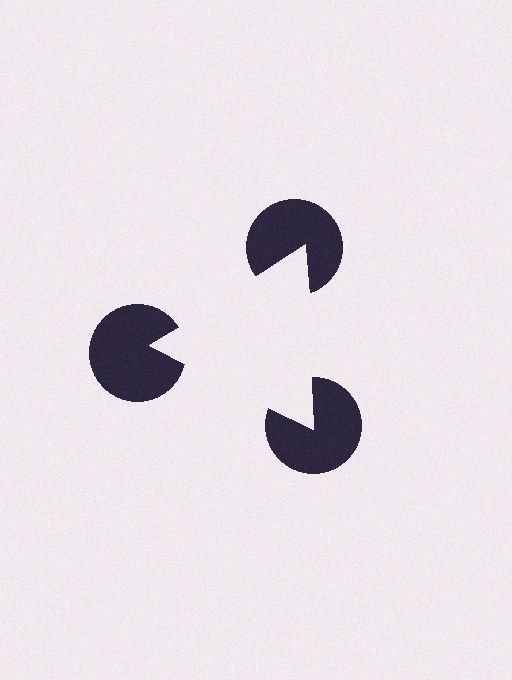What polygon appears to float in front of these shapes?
An illusory triangle — its edges are inferred from the aligned wedge cuts in the pac-man discs, not physically drawn.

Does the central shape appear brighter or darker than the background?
It typically appears slightly brighter than the background, even though no actual brightness change is drawn.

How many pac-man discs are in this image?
There are 3 — one at each vertex of the illusory triangle.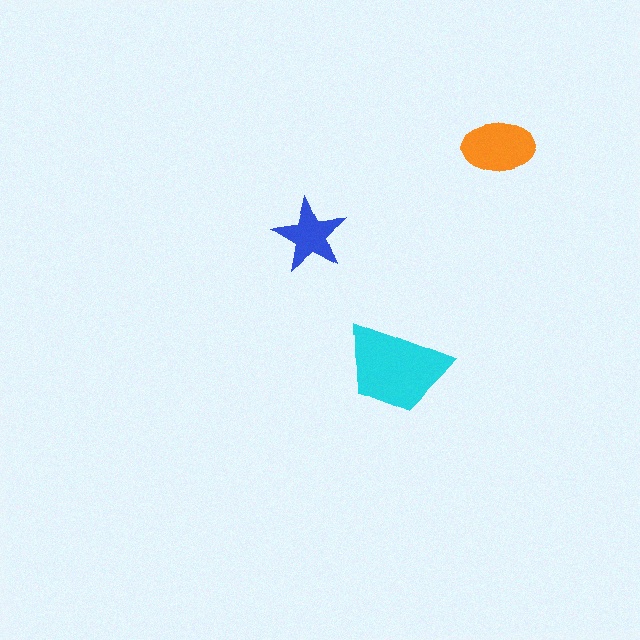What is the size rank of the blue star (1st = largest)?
3rd.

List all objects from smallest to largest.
The blue star, the orange ellipse, the cyan trapezoid.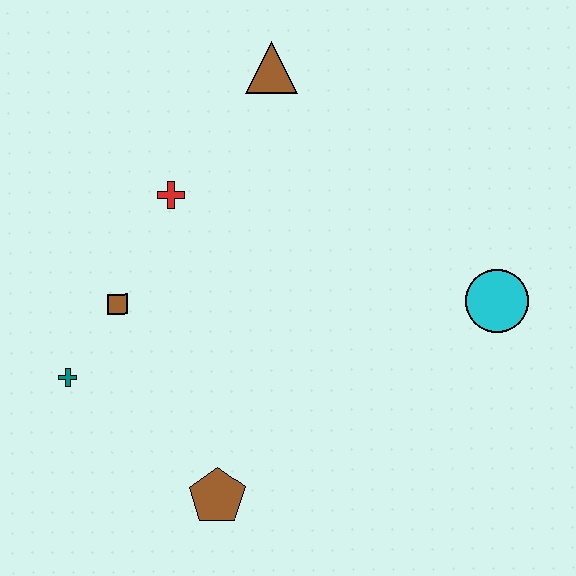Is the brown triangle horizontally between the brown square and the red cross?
No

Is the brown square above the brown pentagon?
Yes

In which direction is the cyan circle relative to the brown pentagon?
The cyan circle is to the right of the brown pentagon.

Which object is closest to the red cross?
The brown square is closest to the red cross.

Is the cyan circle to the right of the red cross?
Yes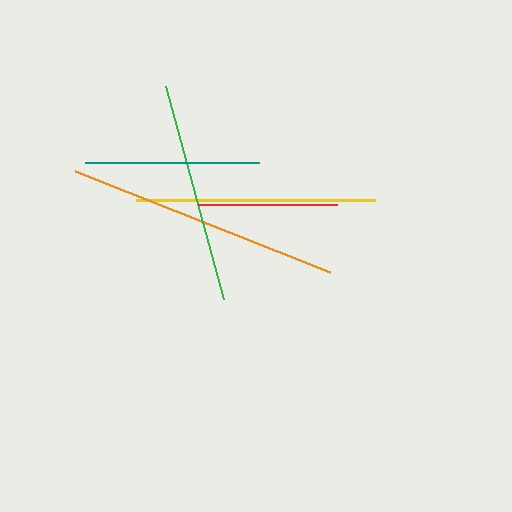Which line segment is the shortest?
The red line is the shortest at approximately 139 pixels.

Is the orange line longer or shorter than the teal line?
The orange line is longer than the teal line.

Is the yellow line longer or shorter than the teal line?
The yellow line is longer than the teal line.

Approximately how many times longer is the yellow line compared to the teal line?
The yellow line is approximately 1.4 times the length of the teal line.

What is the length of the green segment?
The green segment is approximately 221 pixels long.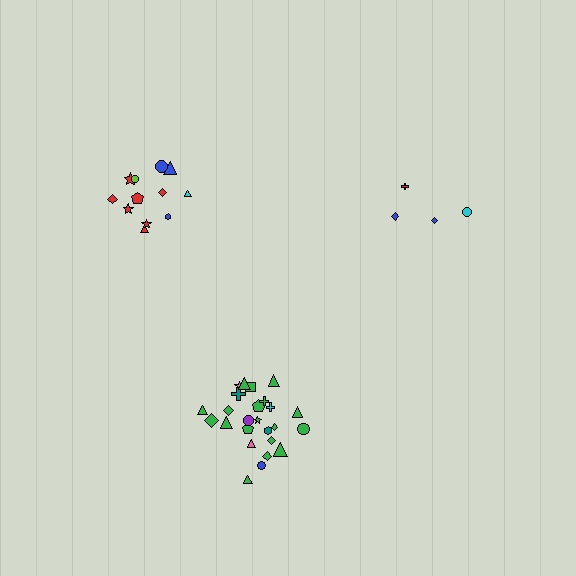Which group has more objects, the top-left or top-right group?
The top-left group.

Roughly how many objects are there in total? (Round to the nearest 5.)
Roughly 40 objects in total.